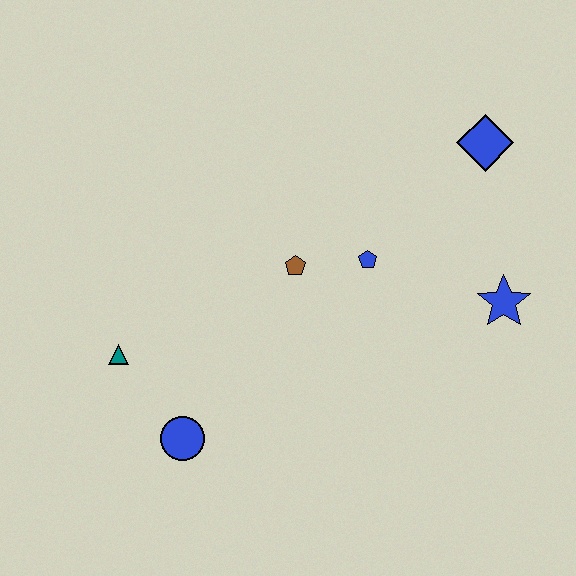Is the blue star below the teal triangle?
No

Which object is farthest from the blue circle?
The blue diamond is farthest from the blue circle.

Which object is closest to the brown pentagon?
The blue pentagon is closest to the brown pentagon.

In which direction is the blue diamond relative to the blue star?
The blue diamond is above the blue star.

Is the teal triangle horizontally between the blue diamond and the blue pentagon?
No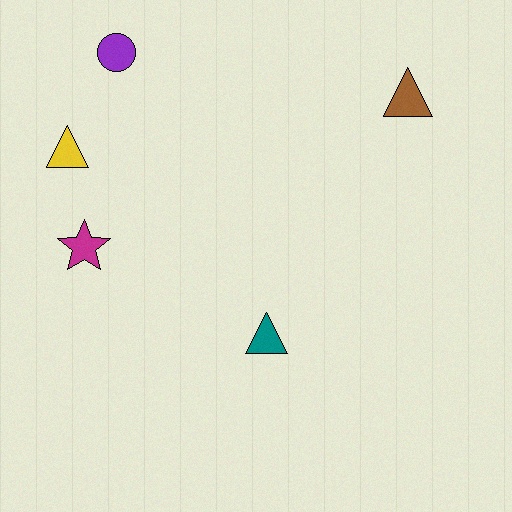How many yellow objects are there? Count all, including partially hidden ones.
There is 1 yellow object.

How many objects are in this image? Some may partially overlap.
There are 5 objects.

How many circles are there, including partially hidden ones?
There is 1 circle.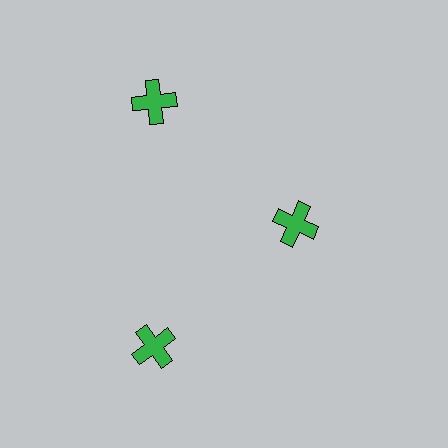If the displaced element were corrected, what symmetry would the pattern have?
It would have 3-fold rotational symmetry — the pattern would map onto itself every 120 degrees.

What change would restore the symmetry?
The symmetry would be restored by moving it outward, back onto the ring so that all 3 crosses sit at equal angles and equal distance from the center.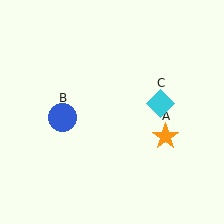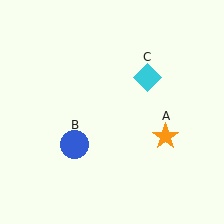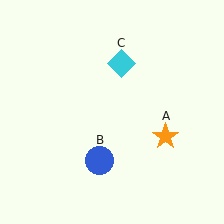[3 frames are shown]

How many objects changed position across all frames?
2 objects changed position: blue circle (object B), cyan diamond (object C).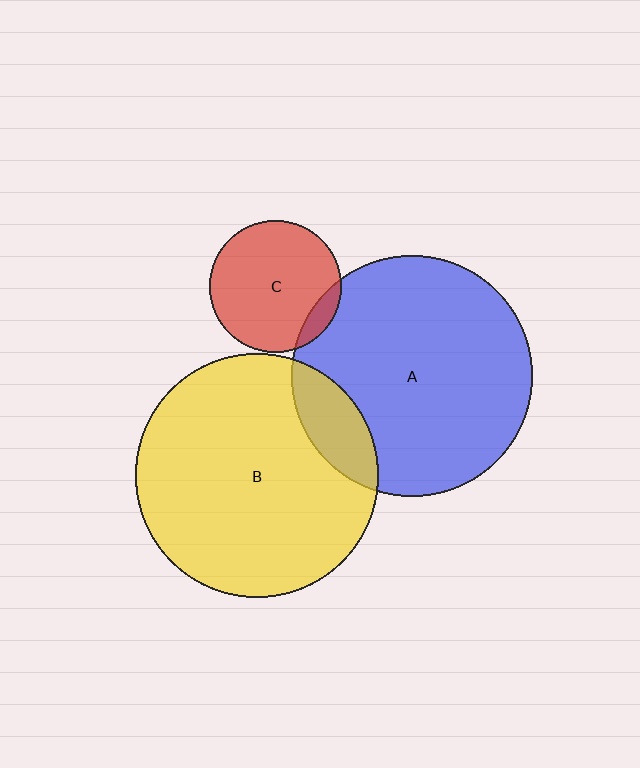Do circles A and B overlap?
Yes.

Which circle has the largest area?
Circle B (yellow).